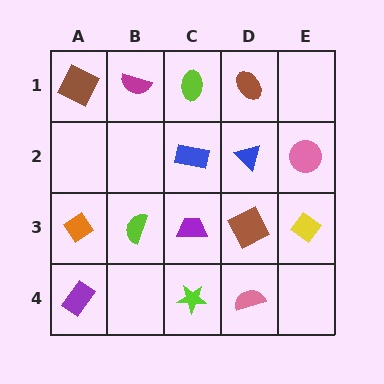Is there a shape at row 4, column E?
No, that cell is empty.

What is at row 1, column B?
A magenta semicircle.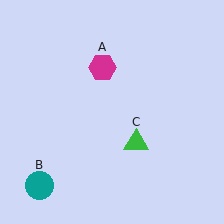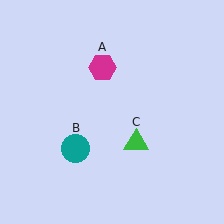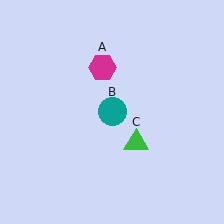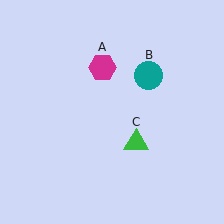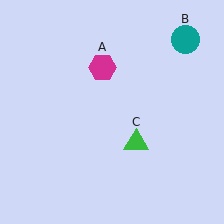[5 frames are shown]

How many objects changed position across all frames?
1 object changed position: teal circle (object B).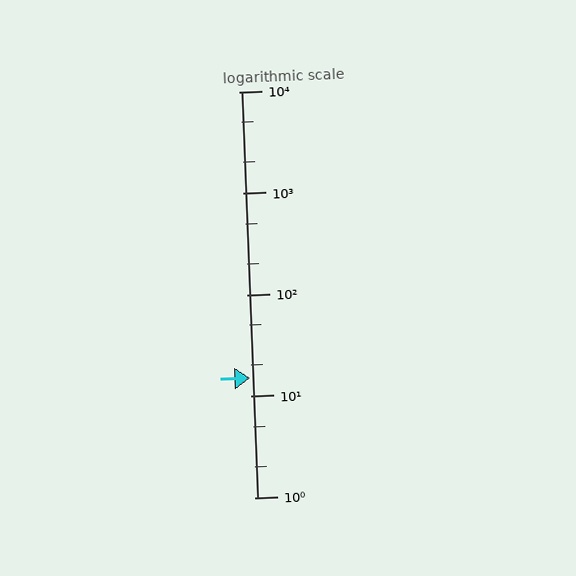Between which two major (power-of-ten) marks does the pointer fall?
The pointer is between 10 and 100.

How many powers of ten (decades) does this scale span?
The scale spans 4 decades, from 1 to 10000.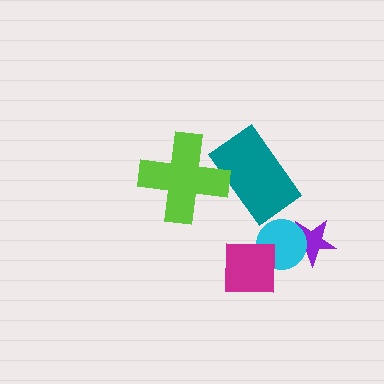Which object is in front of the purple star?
The cyan circle is in front of the purple star.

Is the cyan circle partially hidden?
Yes, it is partially covered by another shape.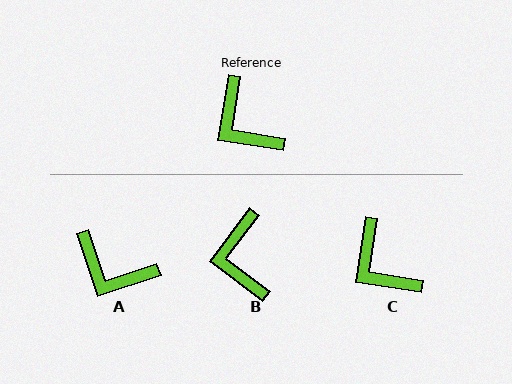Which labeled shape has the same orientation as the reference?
C.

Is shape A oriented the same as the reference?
No, it is off by about 28 degrees.